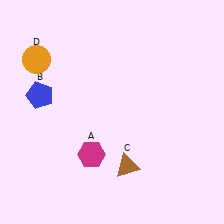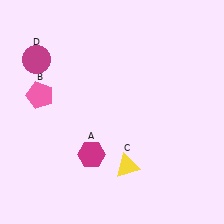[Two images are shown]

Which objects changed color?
B changed from blue to pink. C changed from brown to yellow. D changed from orange to magenta.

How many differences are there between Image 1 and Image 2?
There are 3 differences between the two images.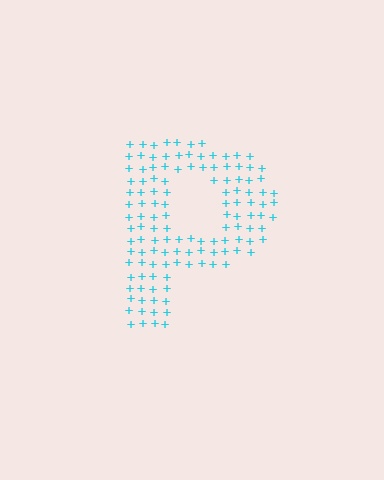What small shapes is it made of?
It is made of small plus signs.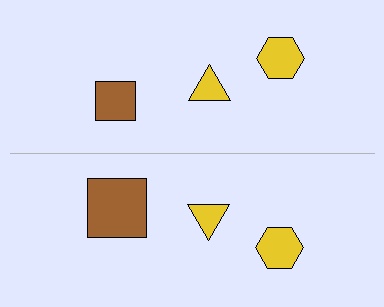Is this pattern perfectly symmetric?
No, the pattern is not perfectly symmetric. The brown square on the bottom side has a different size than its mirror counterpart.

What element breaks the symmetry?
The brown square on the bottom side has a different size than its mirror counterpart.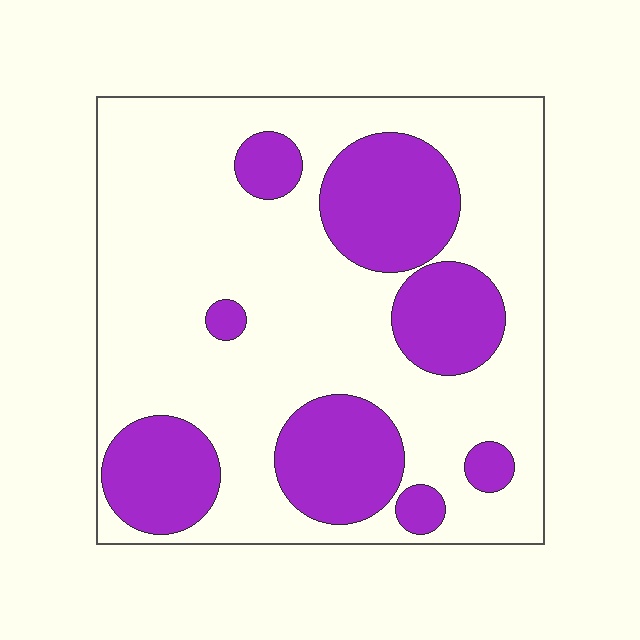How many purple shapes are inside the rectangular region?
8.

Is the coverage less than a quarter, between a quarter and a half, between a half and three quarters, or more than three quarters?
Between a quarter and a half.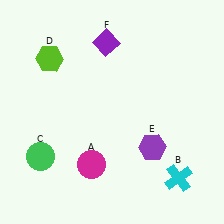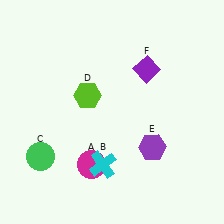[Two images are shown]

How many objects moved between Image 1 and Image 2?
3 objects moved between the two images.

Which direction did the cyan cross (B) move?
The cyan cross (B) moved left.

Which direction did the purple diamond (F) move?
The purple diamond (F) moved right.